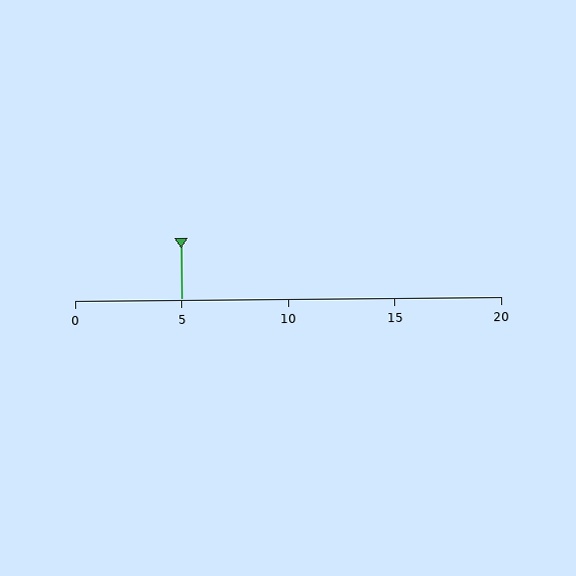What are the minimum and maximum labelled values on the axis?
The axis runs from 0 to 20.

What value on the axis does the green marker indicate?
The marker indicates approximately 5.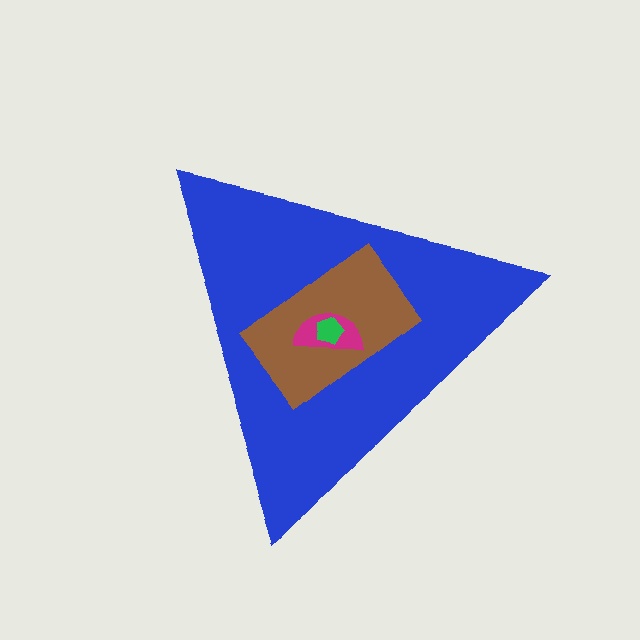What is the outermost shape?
The blue triangle.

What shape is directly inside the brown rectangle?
The magenta semicircle.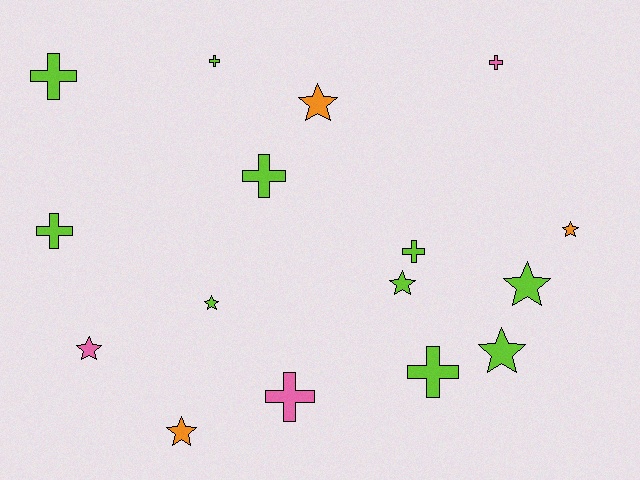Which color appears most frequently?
Lime, with 10 objects.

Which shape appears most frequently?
Cross, with 8 objects.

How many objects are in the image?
There are 16 objects.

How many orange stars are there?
There are 3 orange stars.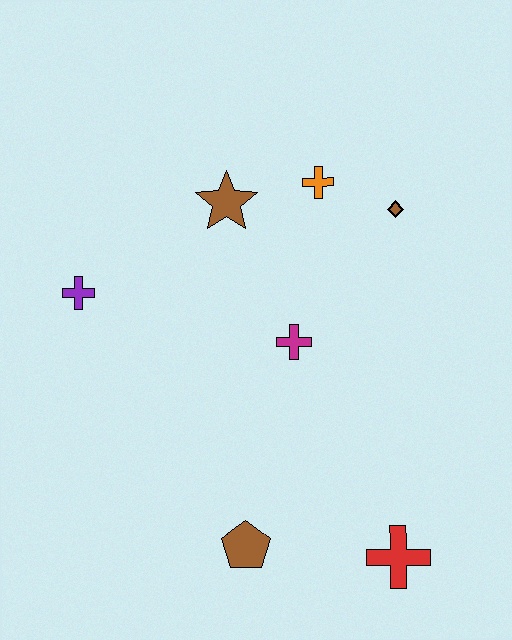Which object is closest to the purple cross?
The brown star is closest to the purple cross.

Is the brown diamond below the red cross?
No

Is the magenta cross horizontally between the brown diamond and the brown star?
Yes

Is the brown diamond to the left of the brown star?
No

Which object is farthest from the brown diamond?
The brown pentagon is farthest from the brown diamond.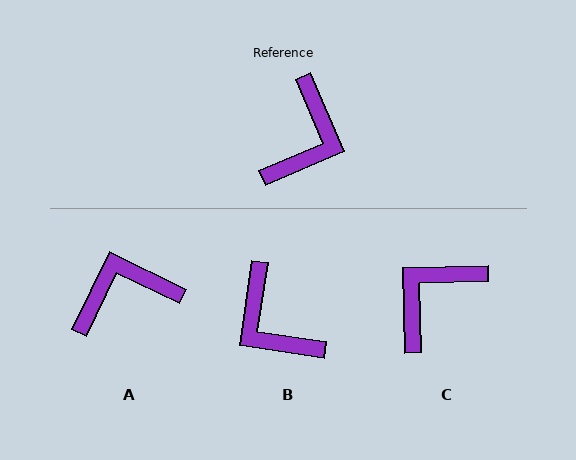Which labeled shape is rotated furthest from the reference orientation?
C, about 158 degrees away.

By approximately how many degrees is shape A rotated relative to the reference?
Approximately 131 degrees counter-clockwise.